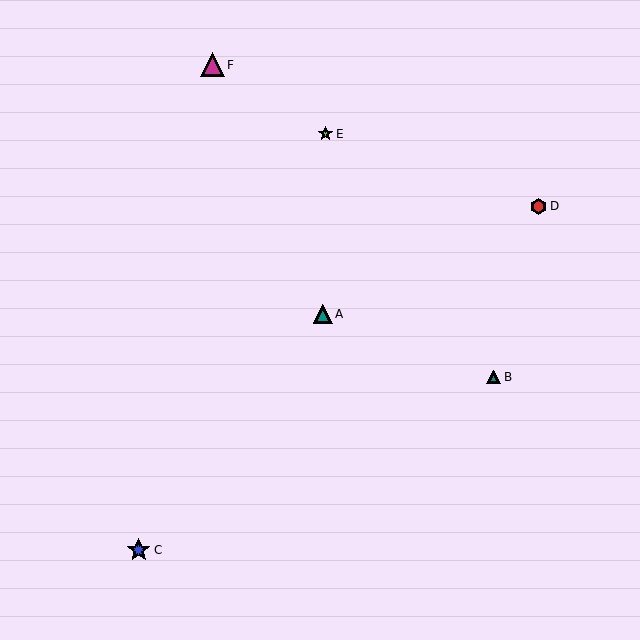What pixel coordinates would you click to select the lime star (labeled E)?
Click at (326, 134) to select the lime star E.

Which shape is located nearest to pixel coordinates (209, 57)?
The magenta triangle (labeled F) at (212, 65) is nearest to that location.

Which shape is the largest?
The magenta triangle (labeled F) is the largest.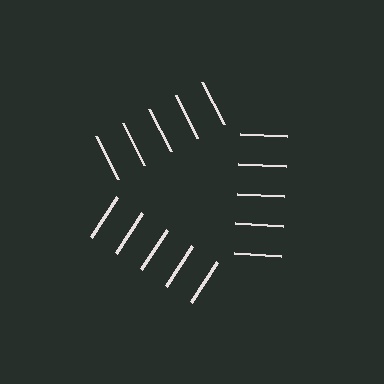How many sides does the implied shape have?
3 sides — the line-ends trace a triangle.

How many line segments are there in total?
15 — 5 along each of the 3 edges.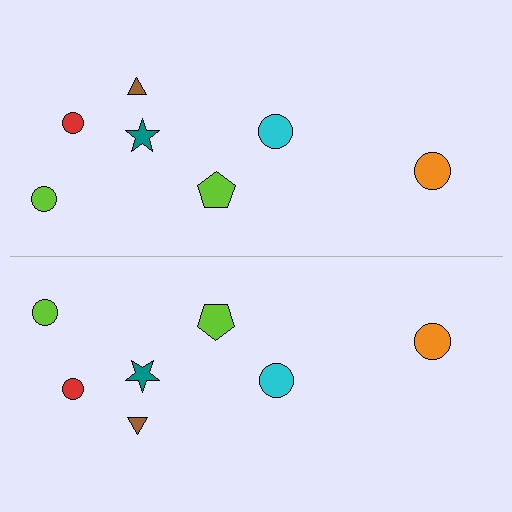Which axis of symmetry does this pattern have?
The pattern has a horizontal axis of symmetry running through the center of the image.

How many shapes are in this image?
There are 14 shapes in this image.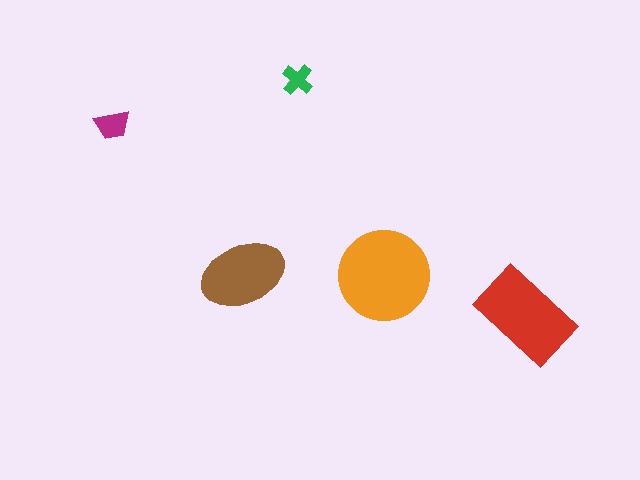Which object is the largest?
The orange circle.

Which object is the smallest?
The green cross.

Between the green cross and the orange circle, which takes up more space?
The orange circle.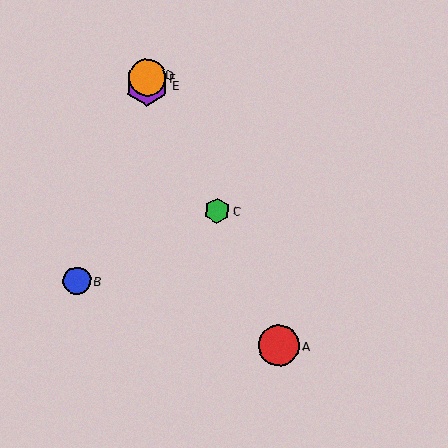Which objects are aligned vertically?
Objects D, E, F are aligned vertically.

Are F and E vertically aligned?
Yes, both are at x≈147.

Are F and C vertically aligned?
No, F is at x≈147 and C is at x≈217.